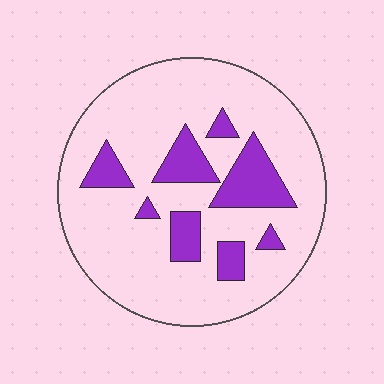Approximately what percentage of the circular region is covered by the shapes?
Approximately 20%.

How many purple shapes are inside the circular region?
8.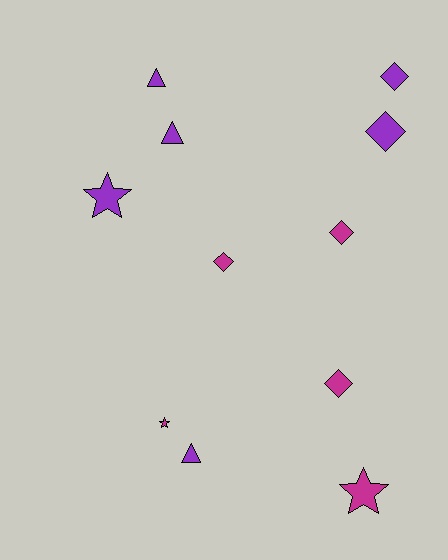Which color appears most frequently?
Purple, with 6 objects.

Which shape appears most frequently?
Diamond, with 5 objects.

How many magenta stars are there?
There are 2 magenta stars.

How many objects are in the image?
There are 11 objects.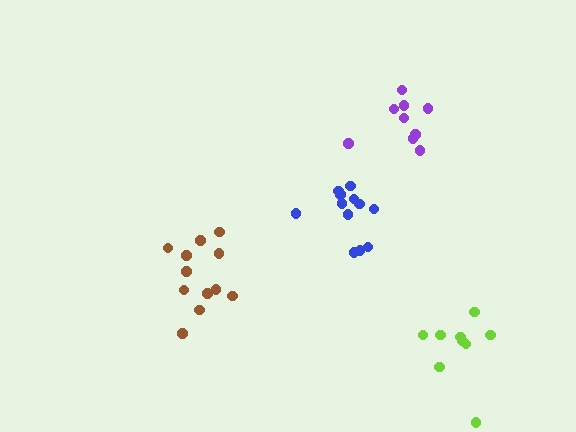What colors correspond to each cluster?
The clusters are colored: lime, brown, purple, blue.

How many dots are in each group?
Group 1: 9 dots, Group 2: 12 dots, Group 3: 9 dots, Group 4: 12 dots (42 total).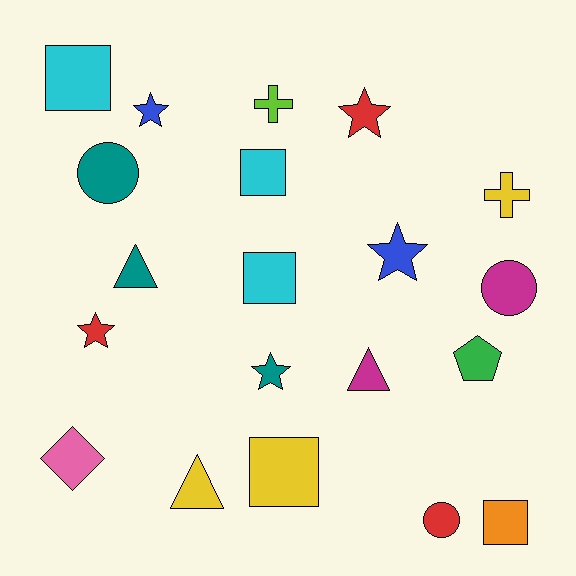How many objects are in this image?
There are 20 objects.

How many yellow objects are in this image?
There are 3 yellow objects.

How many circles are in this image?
There are 3 circles.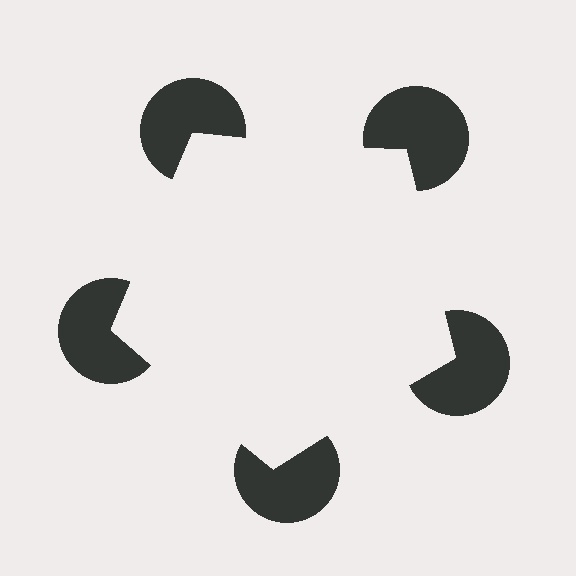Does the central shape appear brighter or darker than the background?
It typically appears slightly brighter than the background, even though no actual brightness change is drawn.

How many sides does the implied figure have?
5 sides.